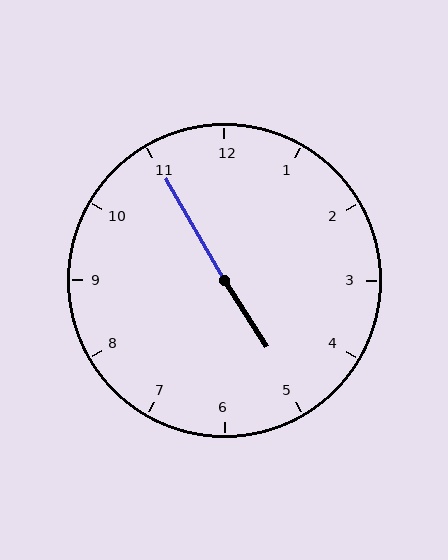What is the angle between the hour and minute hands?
Approximately 178 degrees.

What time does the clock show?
4:55.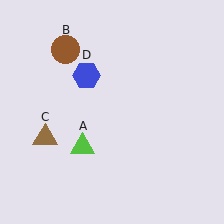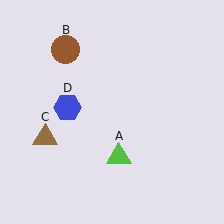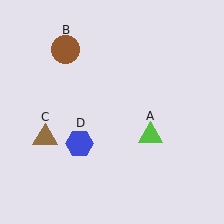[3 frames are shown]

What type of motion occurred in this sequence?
The lime triangle (object A), blue hexagon (object D) rotated counterclockwise around the center of the scene.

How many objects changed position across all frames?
2 objects changed position: lime triangle (object A), blue hexagon (object D).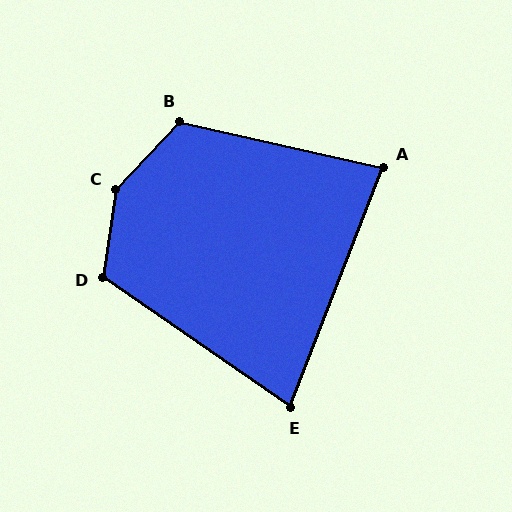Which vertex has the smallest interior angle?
E, at approximately 77 degrees.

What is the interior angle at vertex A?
Approximately 82 degrees (acute).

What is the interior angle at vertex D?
Approximately 116 degrees (obtuse).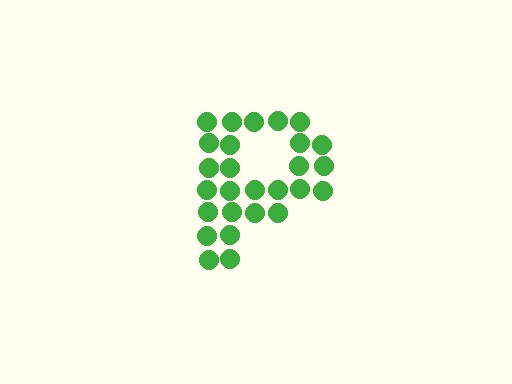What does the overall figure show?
The overall figure shows the letter P.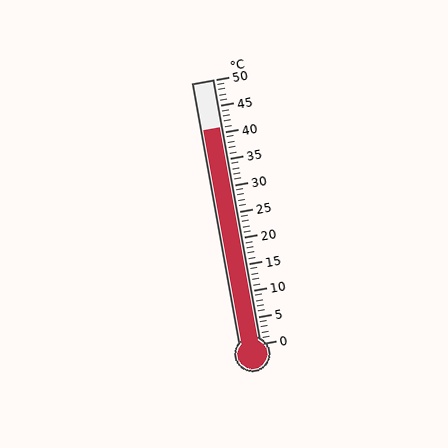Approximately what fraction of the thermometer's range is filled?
The thermometer is filled to approximately 80% of its range.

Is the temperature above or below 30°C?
The temperature is above 30°C.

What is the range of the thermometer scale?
The thermometer scale ranges from 0°C to 50°C.